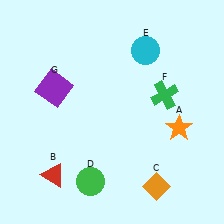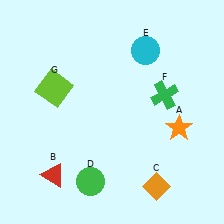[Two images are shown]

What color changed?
The square (G) changed from purple in Image 1 to lime in Image 2.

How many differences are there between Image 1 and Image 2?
There is 1 difference between the two images.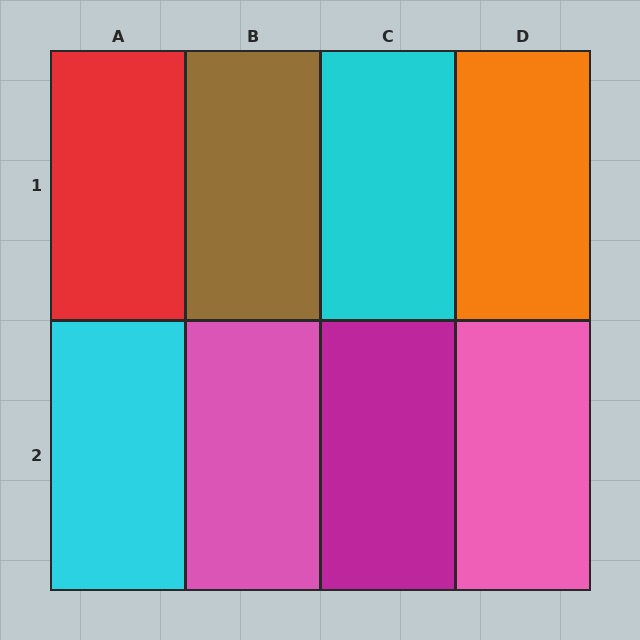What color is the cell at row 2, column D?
Pink.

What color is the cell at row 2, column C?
Magenta.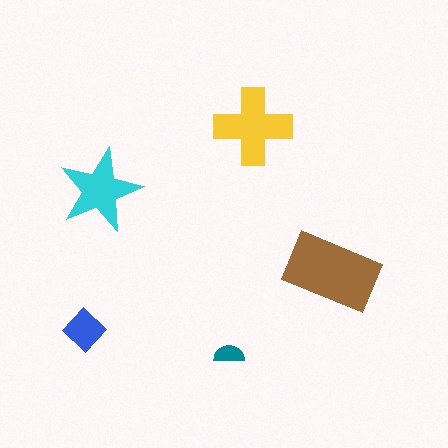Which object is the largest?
The brown rectangle.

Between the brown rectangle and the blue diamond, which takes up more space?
The brown rectangle.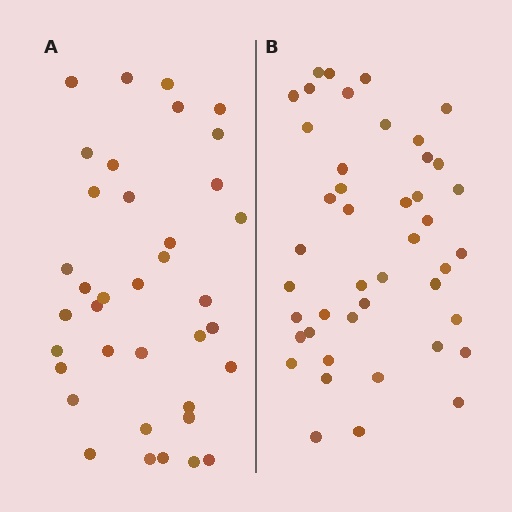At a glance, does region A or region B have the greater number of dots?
Region B (the right region) has more dots.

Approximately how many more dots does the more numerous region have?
Region B has roughly 8 or so more dots than region A.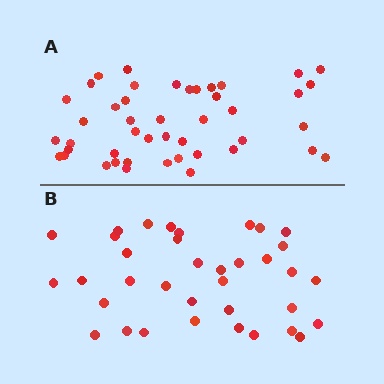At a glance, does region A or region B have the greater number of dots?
Region A (the top region) has more dots.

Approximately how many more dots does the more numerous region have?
Region A has roughly 8 or so more dots than region B.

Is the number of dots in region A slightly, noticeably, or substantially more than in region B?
Region A has noticeably more, but not dramatically so. The ratio is roughly 1.2 to 1.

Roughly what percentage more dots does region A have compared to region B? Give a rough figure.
About 25% more.